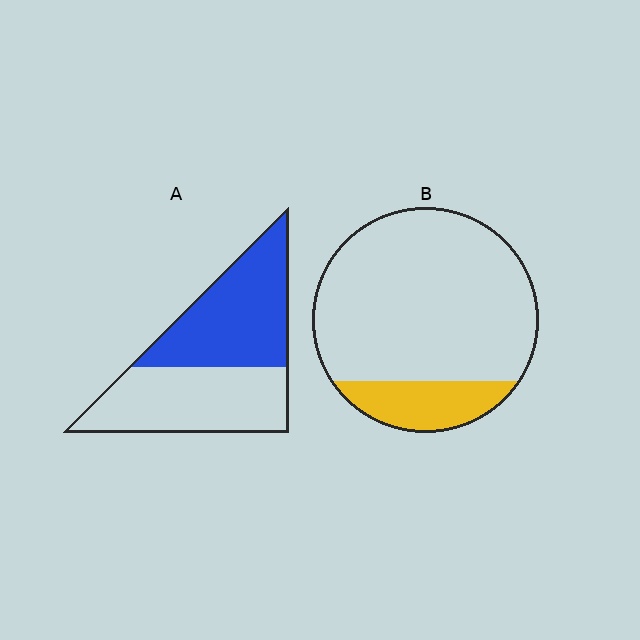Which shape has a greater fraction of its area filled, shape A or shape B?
Shape A.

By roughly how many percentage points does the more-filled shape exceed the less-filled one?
By roughly 35 percentage points (A over B).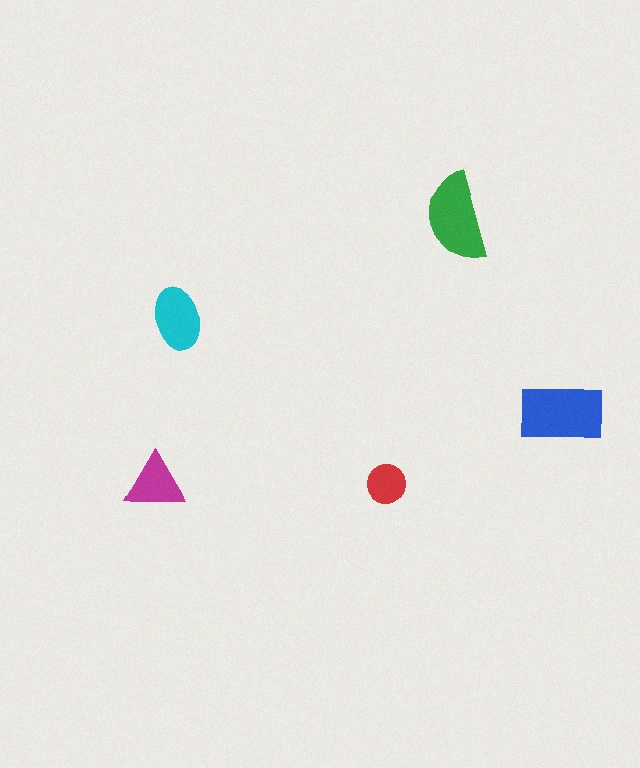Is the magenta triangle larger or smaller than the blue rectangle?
Smaller.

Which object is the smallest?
The red circle.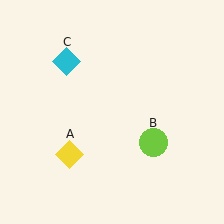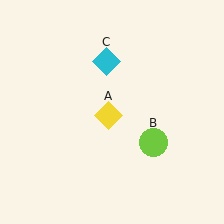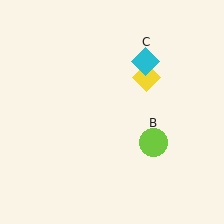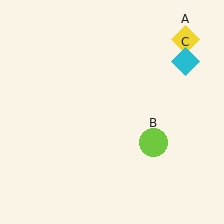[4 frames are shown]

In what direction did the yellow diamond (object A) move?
The yellow diamond (object A) moved up and to the right.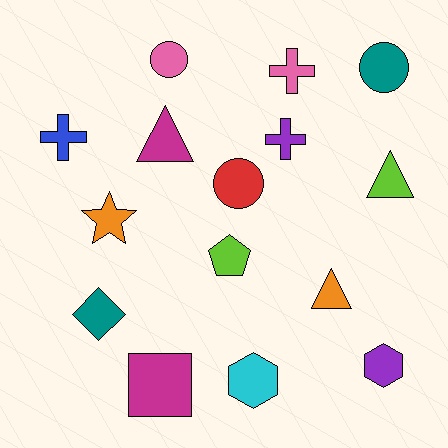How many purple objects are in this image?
There are 2 purple objects.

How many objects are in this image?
There are 15 objects.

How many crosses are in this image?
There are 3 crosses.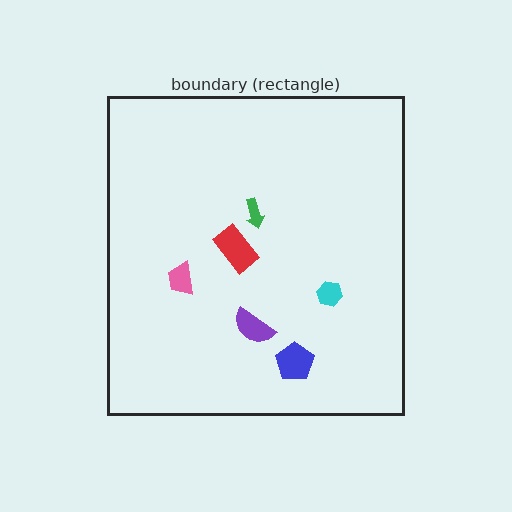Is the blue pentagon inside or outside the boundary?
Inside.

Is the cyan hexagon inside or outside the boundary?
Inside.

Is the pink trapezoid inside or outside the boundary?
Inside.